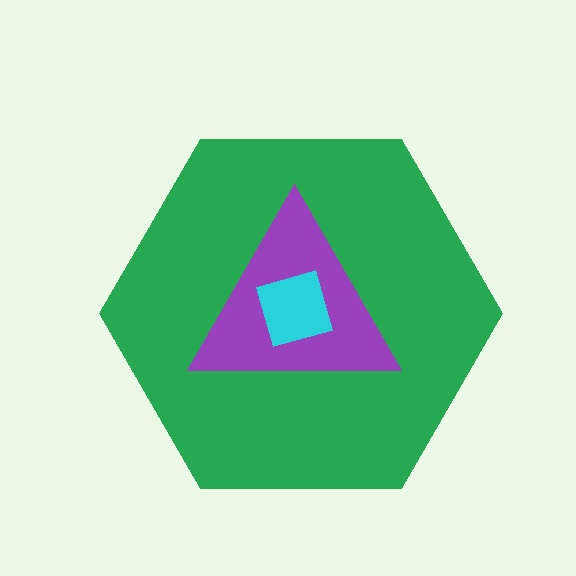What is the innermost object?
The cyan square.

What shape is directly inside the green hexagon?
The purple triangle.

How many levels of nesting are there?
3.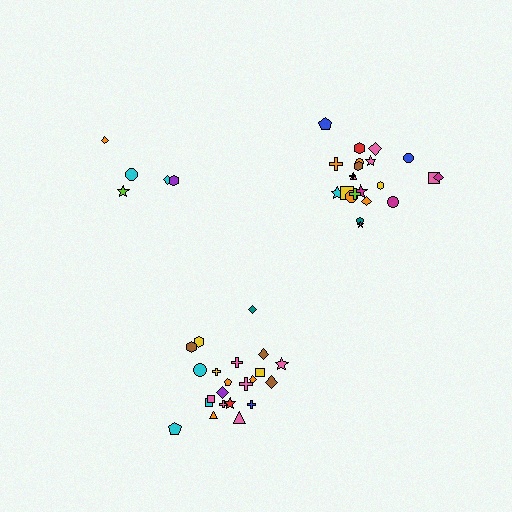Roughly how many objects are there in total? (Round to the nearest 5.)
Roughly 50 objects in total.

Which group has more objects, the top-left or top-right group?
The top-right group.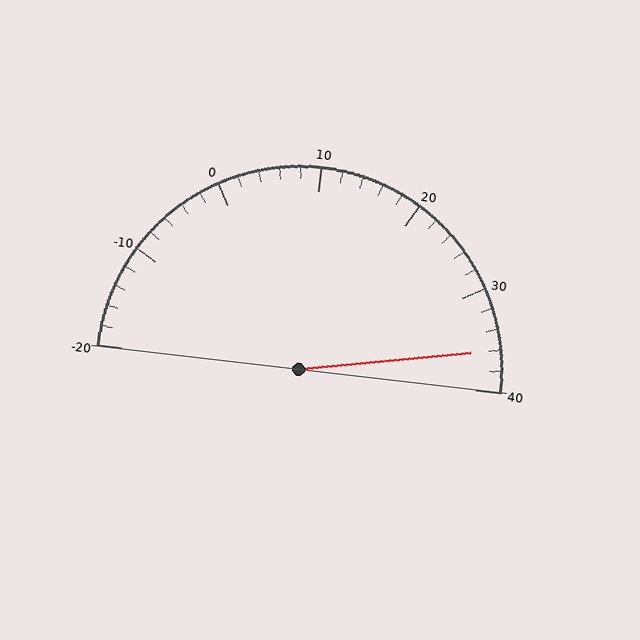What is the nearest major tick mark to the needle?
The nearest major tick mark is 40.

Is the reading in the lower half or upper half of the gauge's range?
The reading is in the upper half of the range (-20 to 40).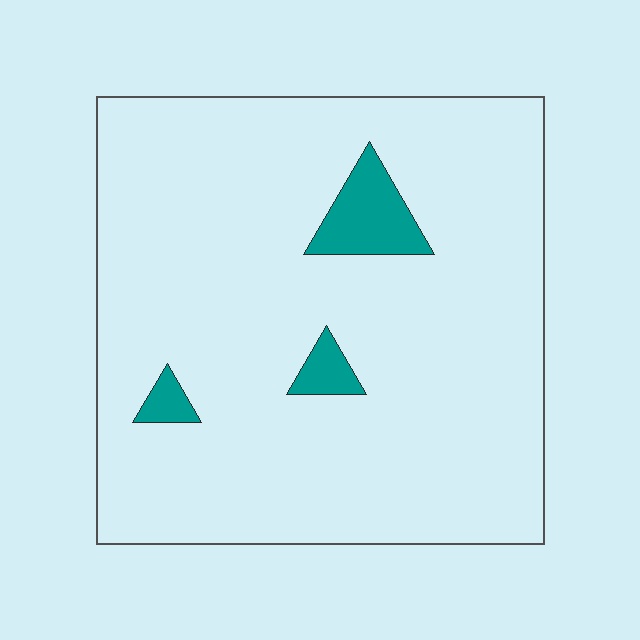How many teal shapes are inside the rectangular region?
3.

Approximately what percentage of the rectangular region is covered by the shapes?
Approximately 5%.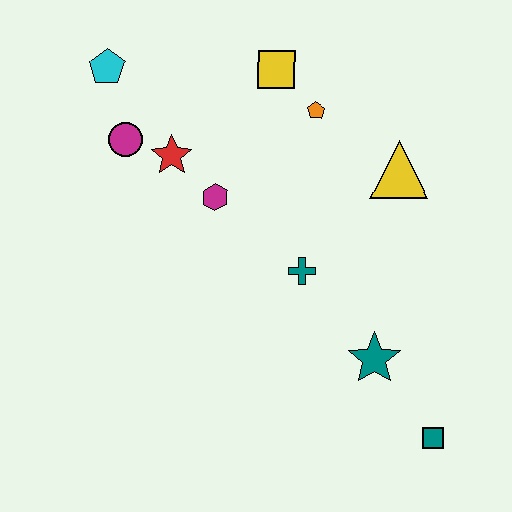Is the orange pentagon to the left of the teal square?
Yes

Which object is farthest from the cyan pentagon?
The teal square is farthest from the cyan pentagon.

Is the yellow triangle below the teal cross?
No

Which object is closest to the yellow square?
The orange pentagon is closest to the yellow square.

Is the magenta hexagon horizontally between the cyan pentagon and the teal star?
Yes